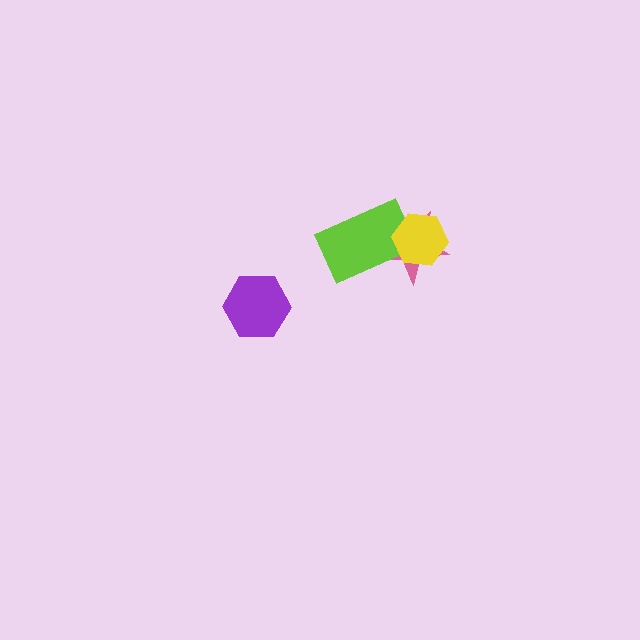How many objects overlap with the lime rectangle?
2 objects overlap with the lime rectangle.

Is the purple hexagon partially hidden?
No, no other shape covers it.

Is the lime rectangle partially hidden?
Yes, it is partially covered by another shape.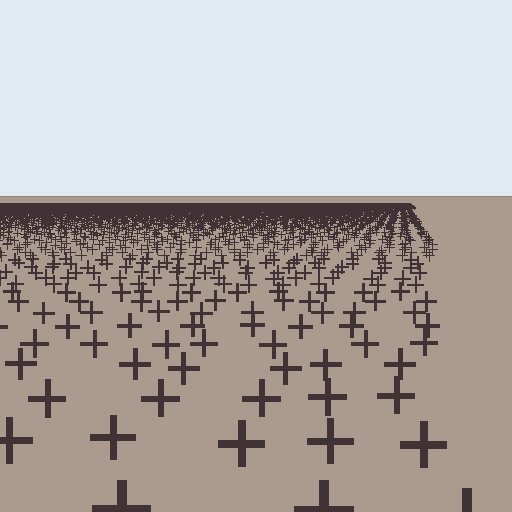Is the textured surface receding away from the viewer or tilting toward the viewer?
The surface is receding away from the viewer. Texture elements get smaller and denser toward the top.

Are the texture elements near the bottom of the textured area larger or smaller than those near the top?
Larger. Near the bottom, elements are closer to the viewer and appear at a bigger on-screen size.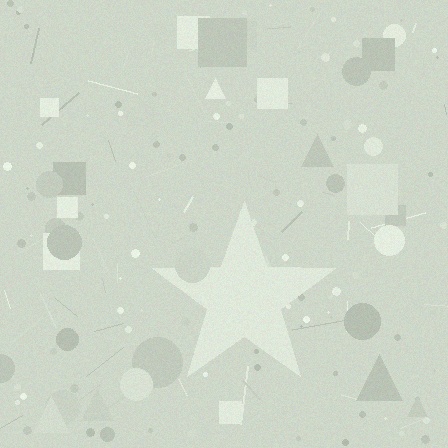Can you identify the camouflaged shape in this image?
The camouflaged shape is a star.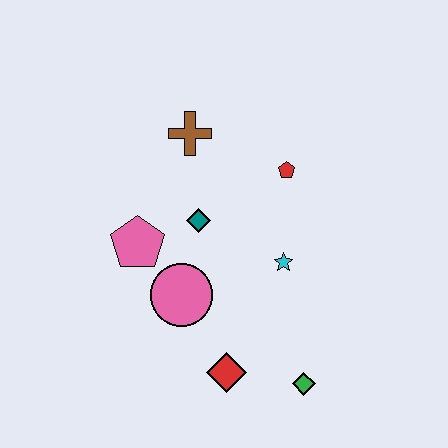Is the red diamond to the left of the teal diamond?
No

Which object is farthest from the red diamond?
The brown cross is farthest from the red diamond.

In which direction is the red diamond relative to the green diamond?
The red diamond is to the left of the green diamond.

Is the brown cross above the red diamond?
Yes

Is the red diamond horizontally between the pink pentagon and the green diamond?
Yes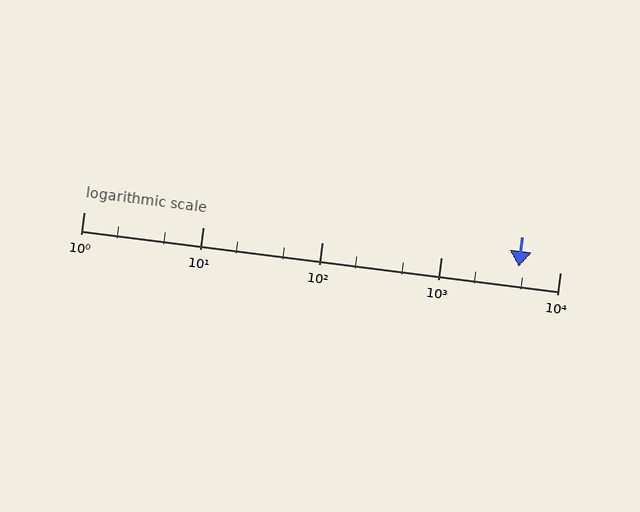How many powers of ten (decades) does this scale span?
The scale spans 4 decades, from 1 to 10000.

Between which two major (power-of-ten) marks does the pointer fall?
The pointer is between 1000 and 10000.